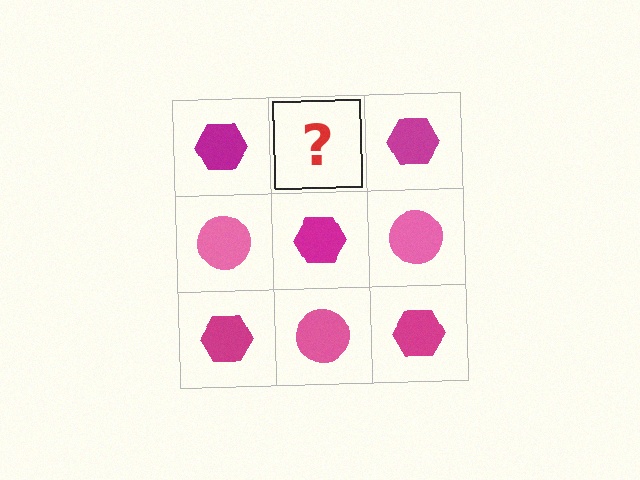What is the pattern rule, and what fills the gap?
The rule is that it alternates magenta hexagon and pink circle in a checkerboard pattern. The gap should be filled with a pink circle.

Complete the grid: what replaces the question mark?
The question mark should be replaced with a pink circle.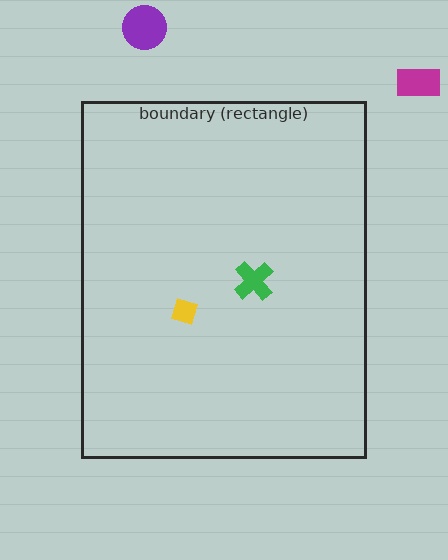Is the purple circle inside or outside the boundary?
Outside.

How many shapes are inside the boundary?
2 inside, 2 outside.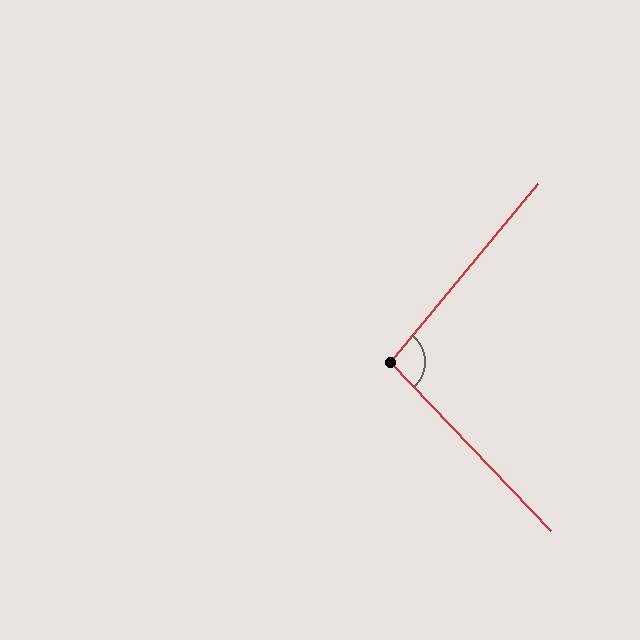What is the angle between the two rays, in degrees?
Approximately 97 degrees.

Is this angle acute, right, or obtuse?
It is obtuse.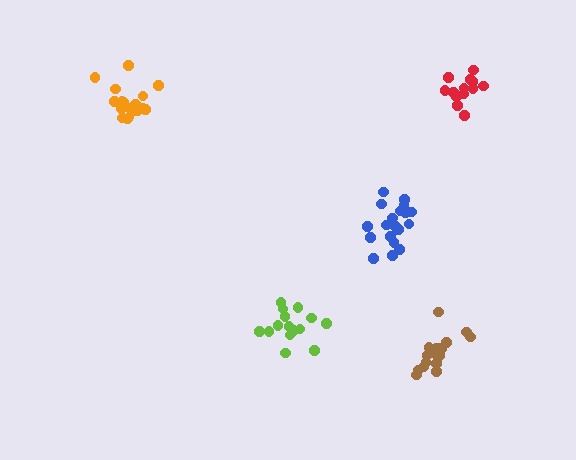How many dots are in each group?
Group 1: 19 dots, Group 2: 15 dots, Group 3: 14 dots, Group 4: 16 dots, Group 5: 20 dots (84 total).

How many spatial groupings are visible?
There are 5 spatial groupings.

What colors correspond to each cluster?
The clusters are colored: blue, lime, red, brown, orange.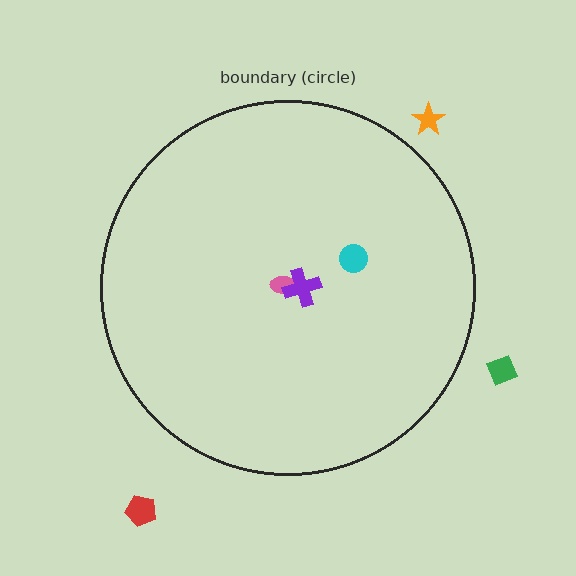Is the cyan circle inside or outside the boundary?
Inside.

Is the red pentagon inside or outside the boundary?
Outside.